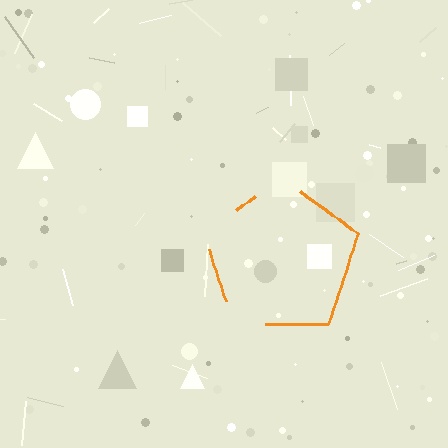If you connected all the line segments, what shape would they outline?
They would outline a pentagon.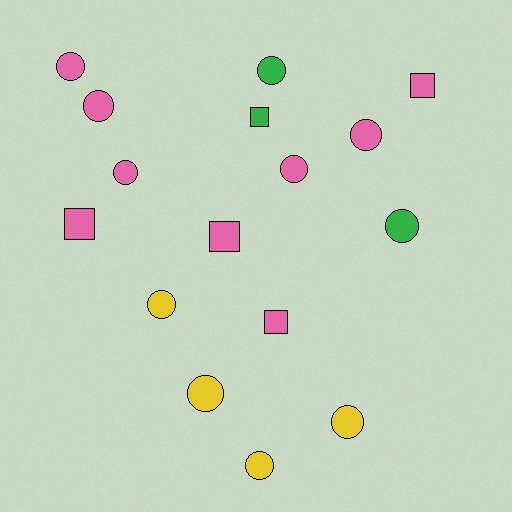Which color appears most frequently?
Pink, with 9 objects.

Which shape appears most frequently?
Circle, with 11 objects.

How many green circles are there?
There are 2 green circles.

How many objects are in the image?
There are 16 objects.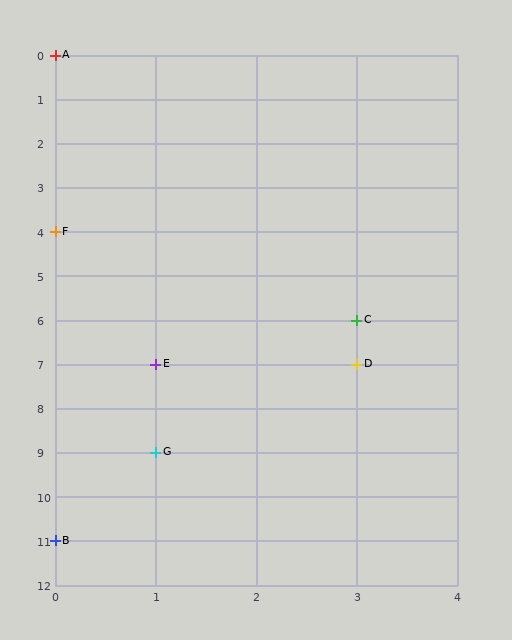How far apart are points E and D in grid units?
Points E and D are 2 columns apart.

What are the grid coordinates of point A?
Point A is at grid coordinates (0, 0).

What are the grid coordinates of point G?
Point G is at grid coordinates (1, 9).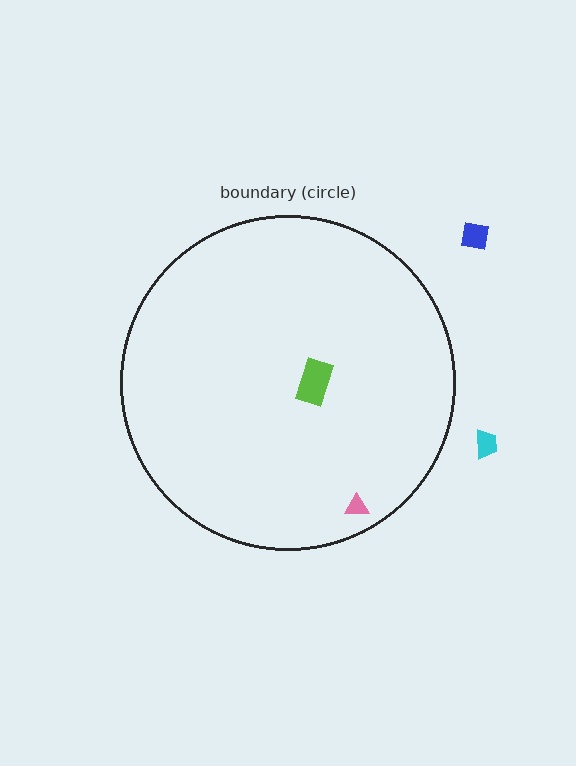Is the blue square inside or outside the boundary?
Outside.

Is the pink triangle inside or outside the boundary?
Inside.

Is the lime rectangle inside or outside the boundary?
Inside.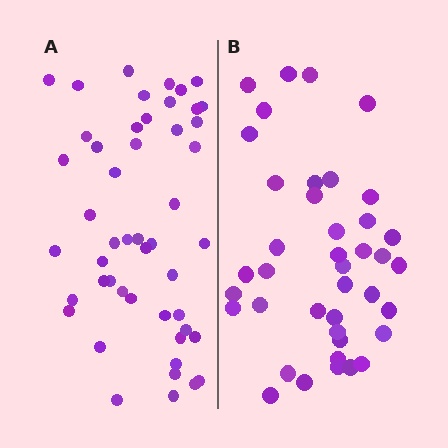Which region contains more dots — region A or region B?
Region A (the left region) has more dots.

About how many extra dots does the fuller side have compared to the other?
Region A has roughly 8 or so more dots than region B.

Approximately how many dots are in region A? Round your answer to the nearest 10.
About 50 dots. (The exact count is 49, which rounds to 50.)